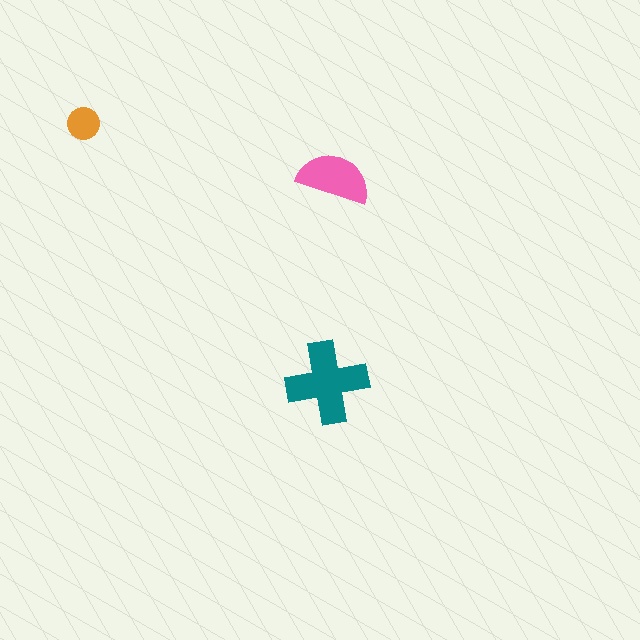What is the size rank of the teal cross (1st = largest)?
1st.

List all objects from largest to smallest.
The teal cross, the pink semicircle, the orange circle.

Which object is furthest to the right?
The pink semicircle is rightmost.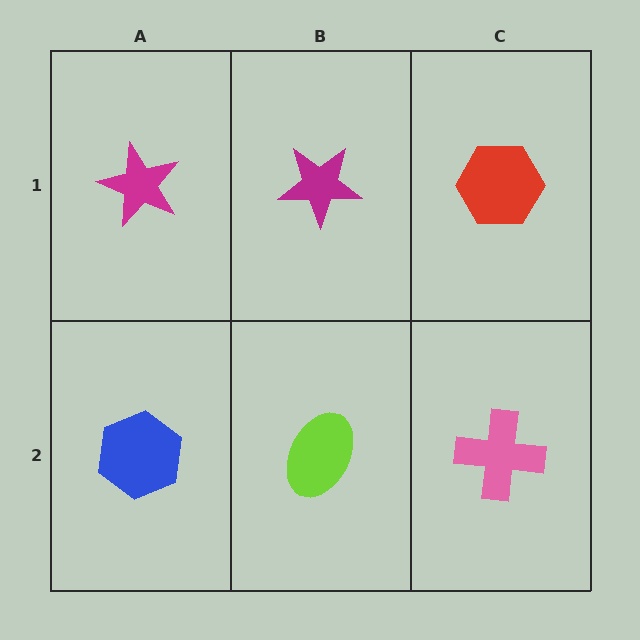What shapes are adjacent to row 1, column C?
A pink cross (row 2, column C), a magenta star (row 1, column B).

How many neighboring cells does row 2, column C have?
2.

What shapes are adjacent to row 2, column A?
A magenta star (row 1, column A), a lime ellipse (row 2, column B).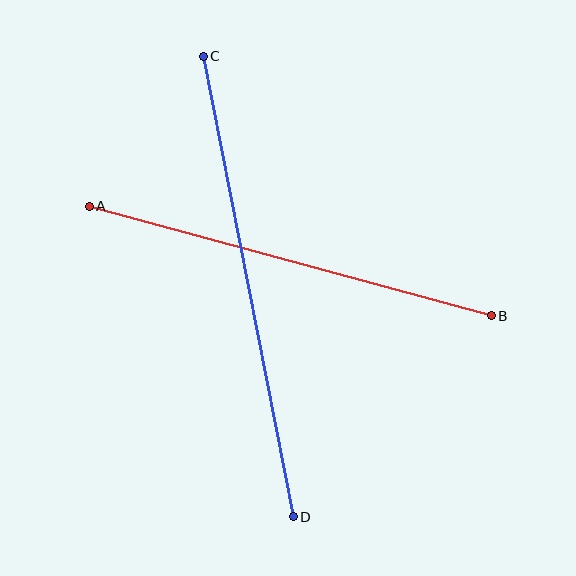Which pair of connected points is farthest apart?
Points C and D are farthest apart.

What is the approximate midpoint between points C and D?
The midpoint is at approximately (248, 287) pixels.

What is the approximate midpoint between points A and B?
The midpoint is at approximately (290, 261) pixels.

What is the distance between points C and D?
The distance is approximately 469 pixels.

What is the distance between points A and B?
The distance is approximately 417 pixels.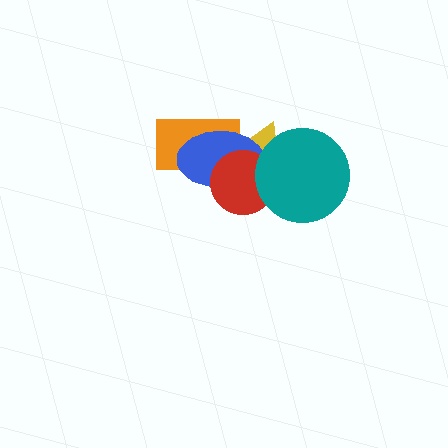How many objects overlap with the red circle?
4 objects overlap with the red circle.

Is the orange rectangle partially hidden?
Yes, it is partially covered by another shape.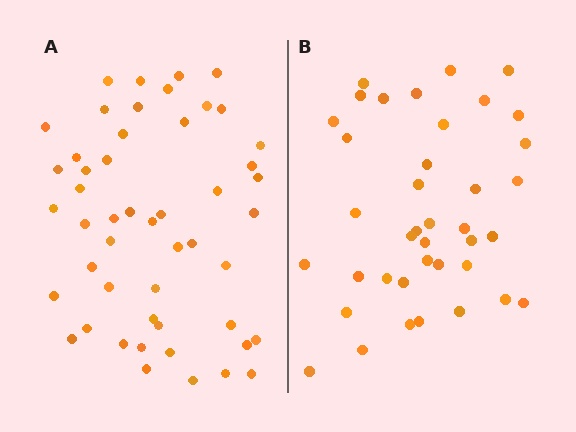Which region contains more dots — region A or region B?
Region A (the left region) has more dots.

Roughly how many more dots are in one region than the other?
Region A has roughly 12 or so more dots than region B.